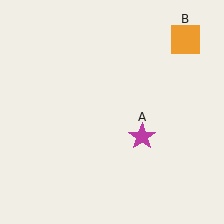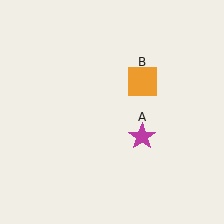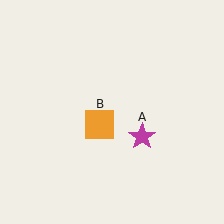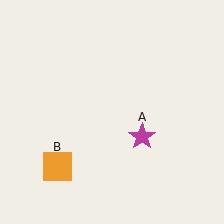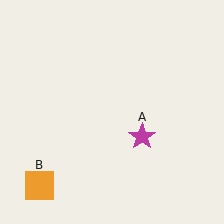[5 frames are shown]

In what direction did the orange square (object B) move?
The orange square (object B) moved down and to the left.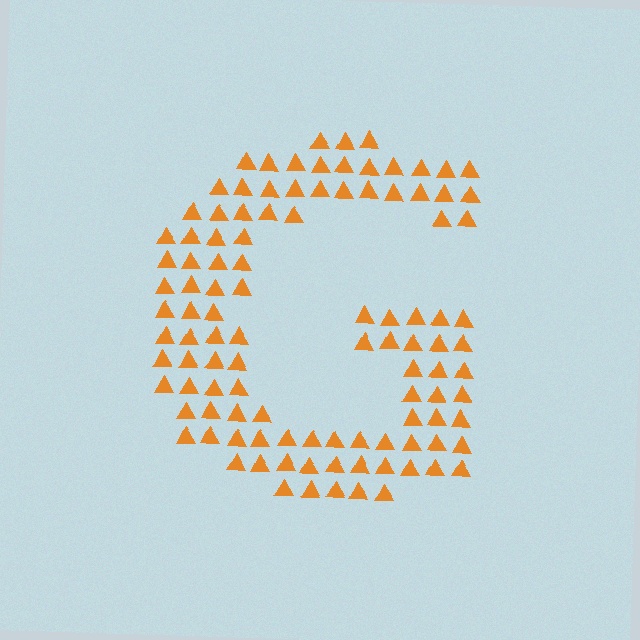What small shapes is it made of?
It is made of small triangles.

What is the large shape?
The large shape is the letter G.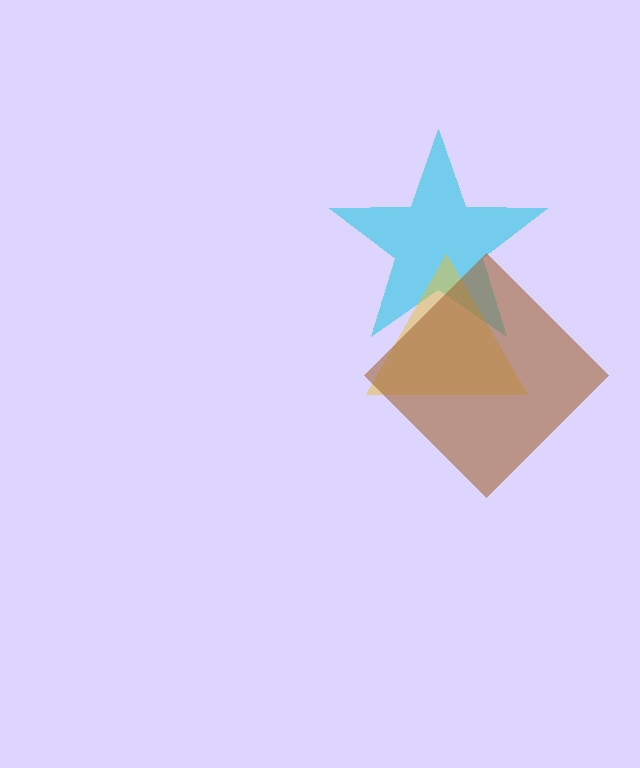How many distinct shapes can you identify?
There are 3 distinct shapes: a cyan star, a yellow triangle, a brown diamond.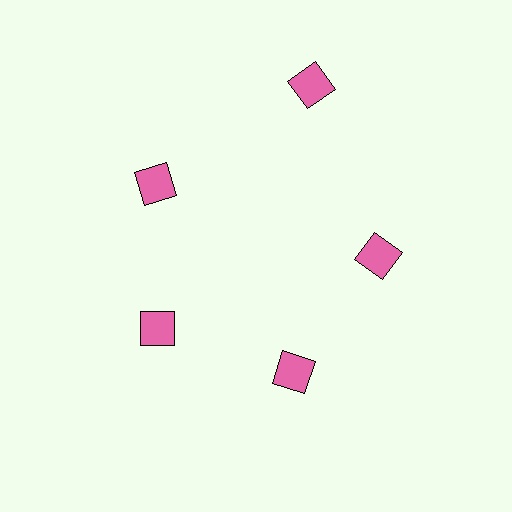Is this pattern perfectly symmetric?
No. The 5 pink diamonds are arranged in a ring, but one element near the 1 o'clock position is pushed outward from the center, breaking the 5-fold rotational symmetry.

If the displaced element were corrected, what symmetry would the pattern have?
It would have 5-fold rotational symmetry — the pattern would map onto itself every 72 degrees.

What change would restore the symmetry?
The symmetry would be restored by moving it inward, back onto the ring so that all 5 diamonds sit at equal angles and equal distance from the center.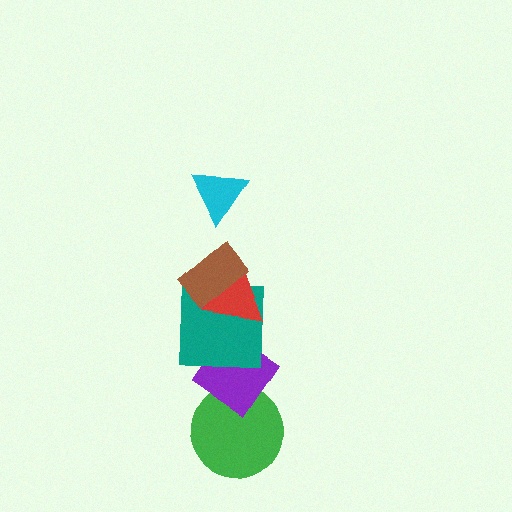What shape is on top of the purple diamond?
The teal square is on top of the purple diamond.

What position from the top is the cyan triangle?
The cyan triangle is 1st from the top.